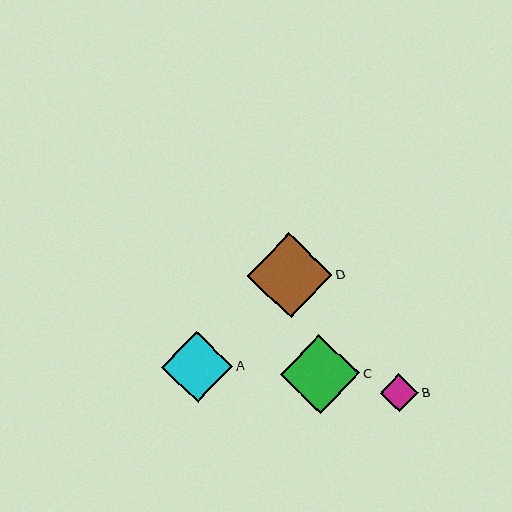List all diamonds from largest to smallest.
From largest to smallest: D, C, A, B.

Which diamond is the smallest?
Diamond B is the smallest with a size of approximately 38 pixels.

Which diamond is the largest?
Diamond D is the largest with a size of approximately 85 pixels.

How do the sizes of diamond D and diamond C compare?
Diamond D and diamond C are approximately the same size.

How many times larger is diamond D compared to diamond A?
Diamond D is approximately 1.2 times the size of diamond A.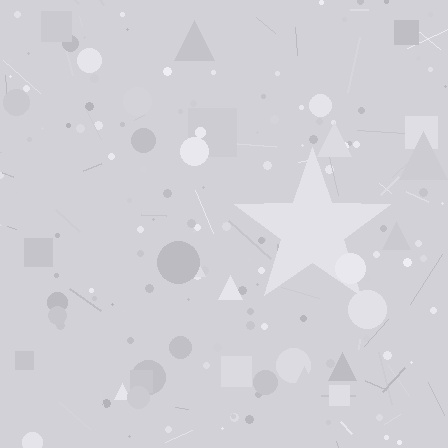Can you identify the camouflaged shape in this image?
The camouflaged shape is a star.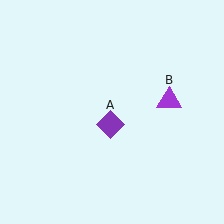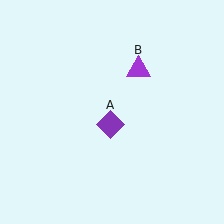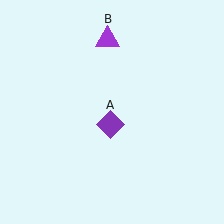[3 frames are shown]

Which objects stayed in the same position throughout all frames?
Purple diamond (object A) remained stationary.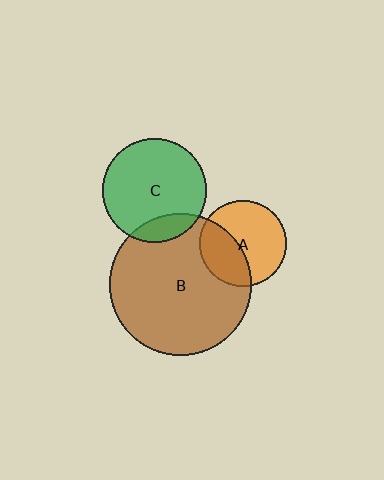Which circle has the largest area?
Circle B (brown).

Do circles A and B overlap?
Yes.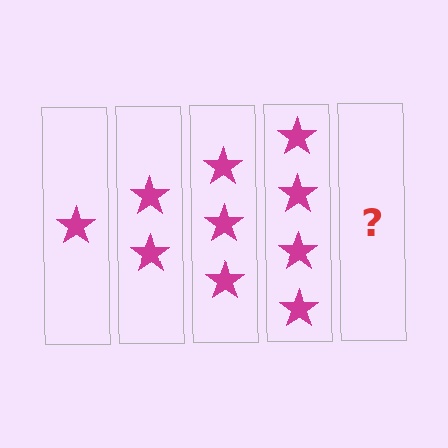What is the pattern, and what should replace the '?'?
The pattern is that each step adds one more star. The '?' should be 5 stars.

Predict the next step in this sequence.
The next step is 5 stars.